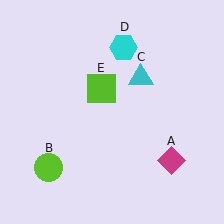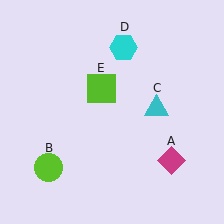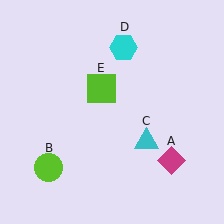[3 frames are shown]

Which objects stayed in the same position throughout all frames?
Magenta diamond (object A) and lime circle (object B) and cyan hexagon (object D) and lime square (object E) remained stationary.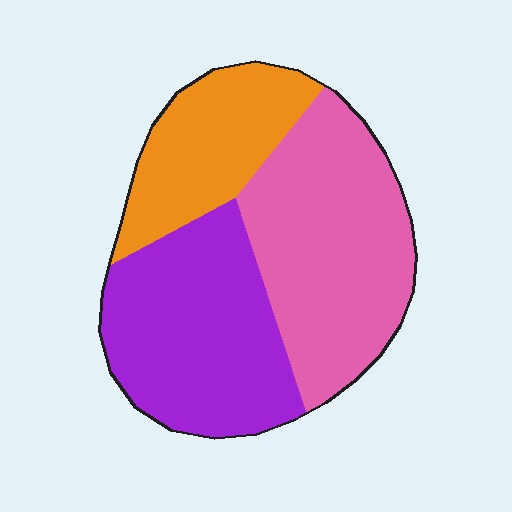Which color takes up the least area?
Orange, at roughly 25%.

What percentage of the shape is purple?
Purple takes up about three eighths (3/8) of the shape.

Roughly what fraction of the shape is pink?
Pink covers 40% of the shape.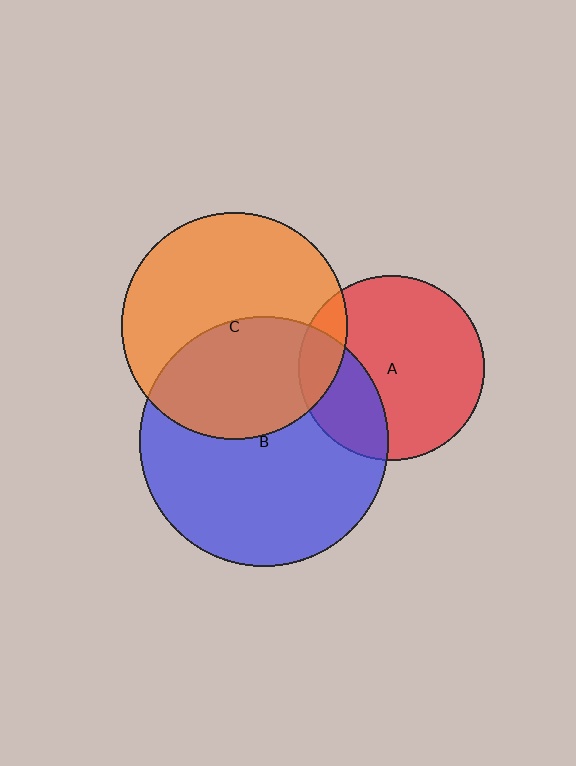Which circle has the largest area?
Circle B (blue).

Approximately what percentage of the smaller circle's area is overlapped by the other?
Approximately 15%.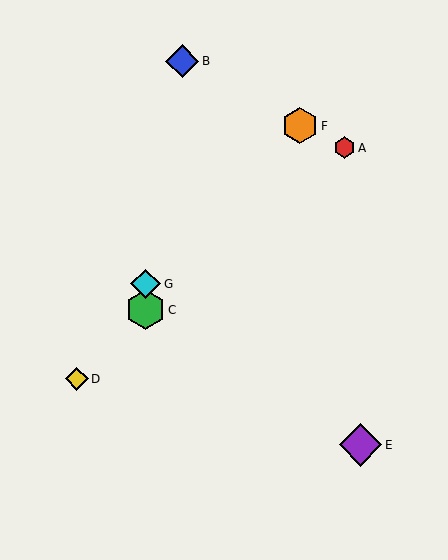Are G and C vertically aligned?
Yes, both are at x≈146.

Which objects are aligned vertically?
Objects C, G are aligned vertically.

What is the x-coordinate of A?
Object A is at x≈344.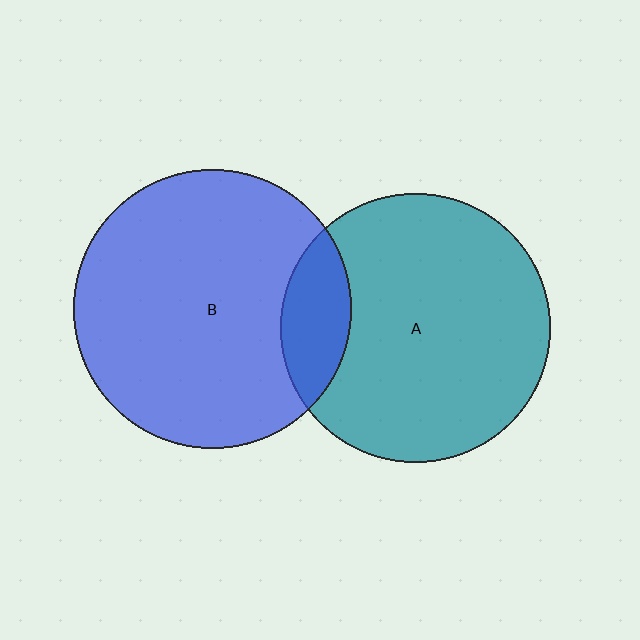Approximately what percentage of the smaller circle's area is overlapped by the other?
Approximately 15%.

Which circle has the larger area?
Circle B (blue).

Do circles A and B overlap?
Yes.